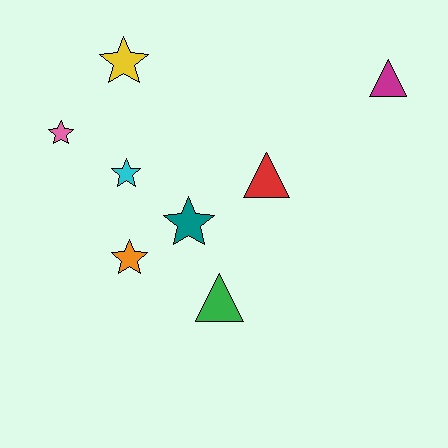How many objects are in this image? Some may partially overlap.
There are 8 objects.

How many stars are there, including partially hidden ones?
There are 5 stars.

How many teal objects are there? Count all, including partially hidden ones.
There is 1 teal object.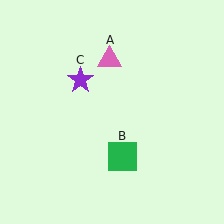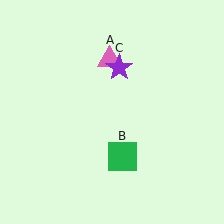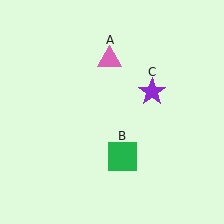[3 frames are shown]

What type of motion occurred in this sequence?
The purple star (object C) rotated clockwise around the center of the scene.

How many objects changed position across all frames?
1 object changed position: purple star (object C).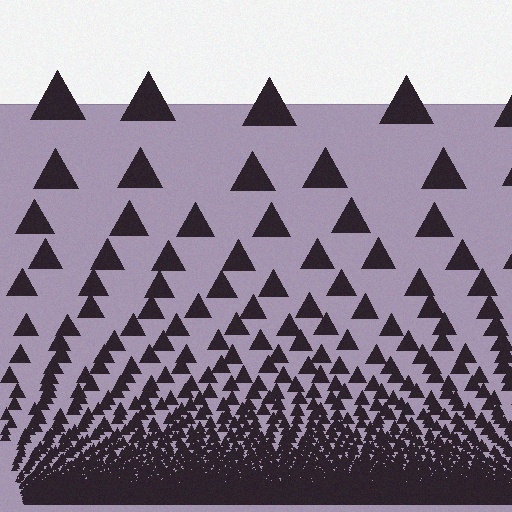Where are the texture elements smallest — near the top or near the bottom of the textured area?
Near the bottom.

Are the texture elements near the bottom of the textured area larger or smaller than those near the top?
Smaller. The gradient is inverted — elements near the bottom are smaller and denser.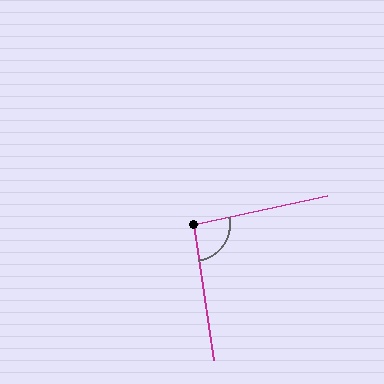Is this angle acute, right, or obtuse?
It is approximately a right angle.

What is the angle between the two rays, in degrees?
Approximately 94 degrees.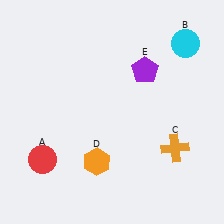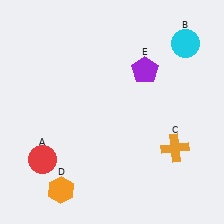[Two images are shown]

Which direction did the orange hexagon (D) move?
The orange hexagon (D) moved left.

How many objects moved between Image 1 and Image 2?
1 object moved between the two images.